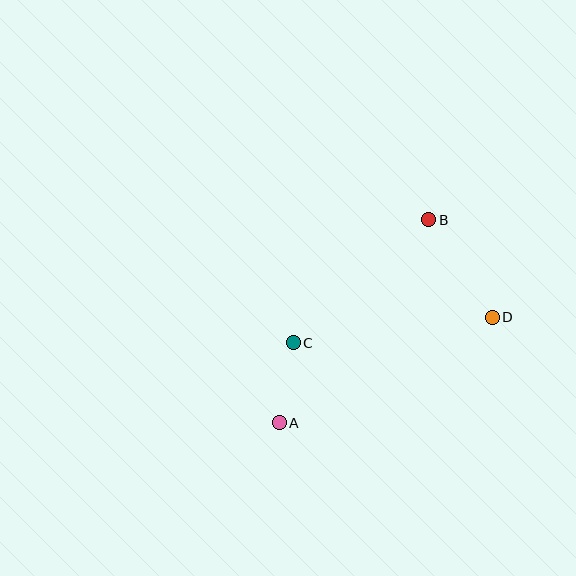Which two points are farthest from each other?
Points A and B are farthest from each other.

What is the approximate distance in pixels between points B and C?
The distance between B and C is approximately 183 pixels.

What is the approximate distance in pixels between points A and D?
The distance between A and D is approximately 238 pixels.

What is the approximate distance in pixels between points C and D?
The distance between C and D is approximately 201 pixels.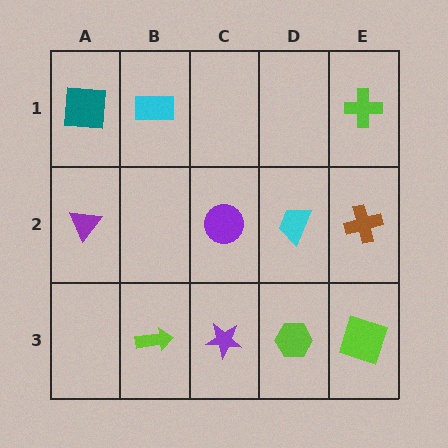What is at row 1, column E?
A lime cross.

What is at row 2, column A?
A purple triangle.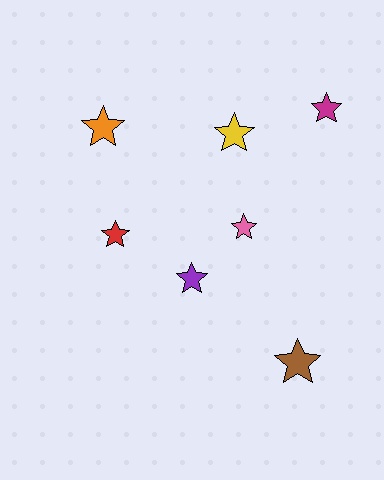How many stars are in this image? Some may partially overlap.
There are 7 stars.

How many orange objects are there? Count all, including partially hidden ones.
There is 1 orange object.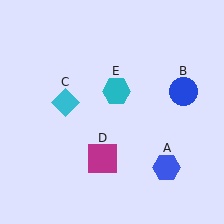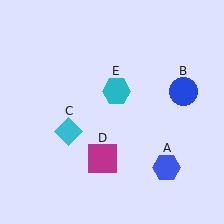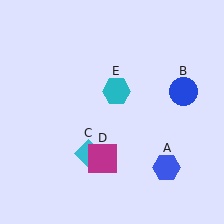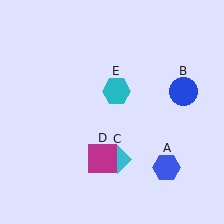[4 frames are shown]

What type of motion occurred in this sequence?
The cyan diamond (object C) rotated counterclockwise around the center of the scene.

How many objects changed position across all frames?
1 object changed position: cyan diamond (object C).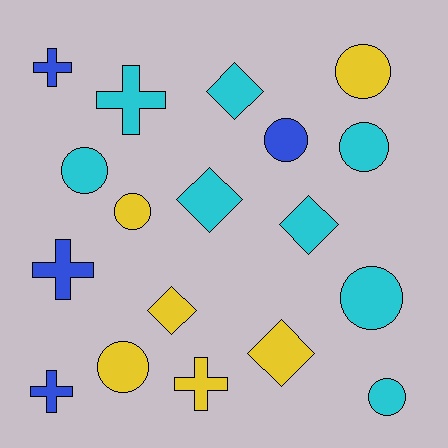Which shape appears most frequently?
Circle, with 8 objects.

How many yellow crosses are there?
There is 1 yellow cross.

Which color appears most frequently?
Cyan, with 8 objects.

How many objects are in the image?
There are 18 objects.